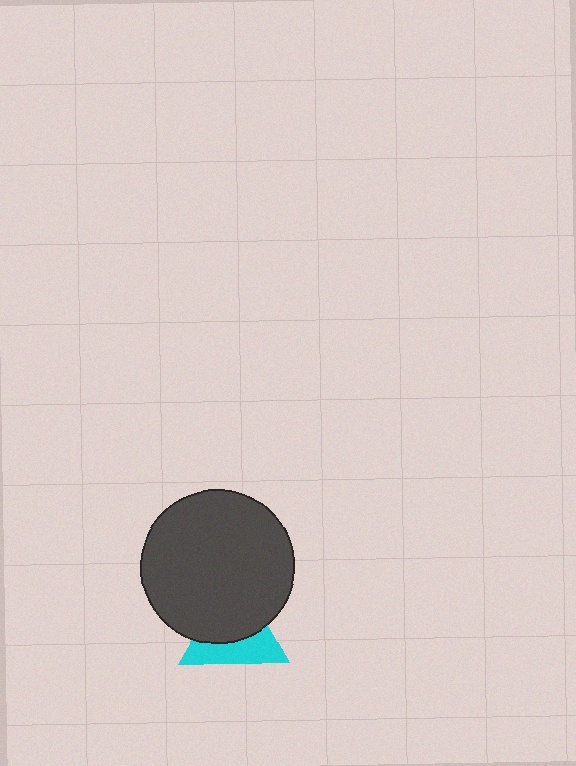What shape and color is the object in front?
The object in front is a dark gray circle.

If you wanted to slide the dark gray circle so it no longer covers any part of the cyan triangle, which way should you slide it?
Slide it up — that is the most direct way to separate the two shapes.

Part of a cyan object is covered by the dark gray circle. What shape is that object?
It is a triangle.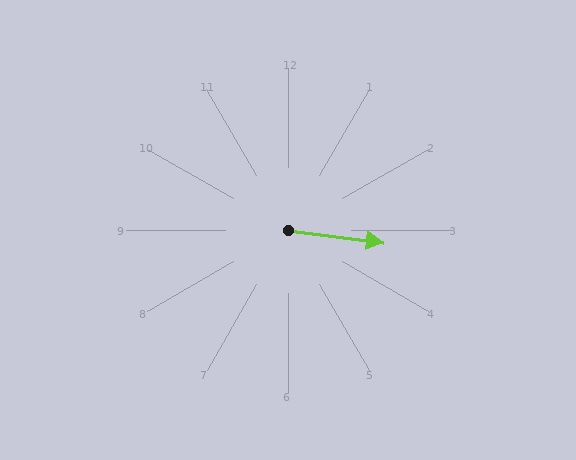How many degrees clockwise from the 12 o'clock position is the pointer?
Approximately 98 degrees.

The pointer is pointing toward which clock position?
Roughly 3 o'clock.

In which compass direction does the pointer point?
East.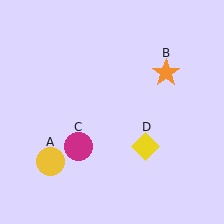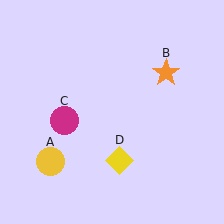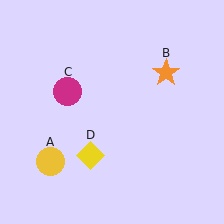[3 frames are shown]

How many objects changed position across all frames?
2 objects changed position: magenta circle (object C), yellow diamond (object D).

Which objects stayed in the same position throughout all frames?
Yellow circle (object A) and orange star (object B) remained stationary.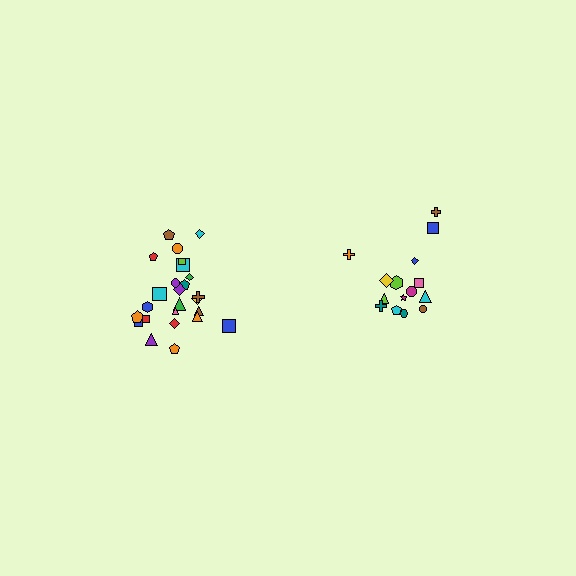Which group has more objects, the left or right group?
The left group.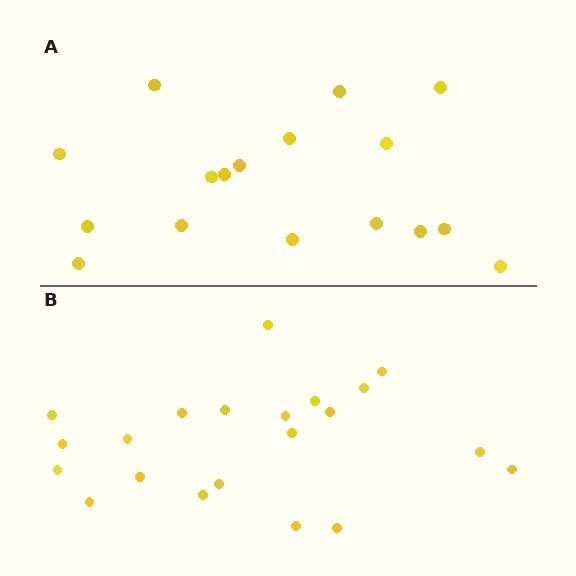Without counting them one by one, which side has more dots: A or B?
Region B (the bottom region) has more dots.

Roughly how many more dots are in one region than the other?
Region B has about 4 more dots than region A.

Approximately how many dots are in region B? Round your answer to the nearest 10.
About 20 dots. (The exact count is 21, which rounds to 20.)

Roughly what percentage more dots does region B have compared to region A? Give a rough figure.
About 25% more.